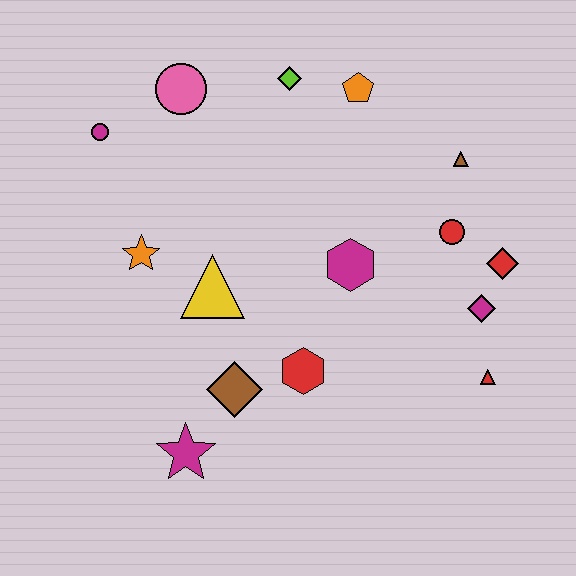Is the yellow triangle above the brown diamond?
Yes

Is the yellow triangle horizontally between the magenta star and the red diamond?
Yes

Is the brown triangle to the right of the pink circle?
Yes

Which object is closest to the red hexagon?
The brown diamond is closest to the red hexagon.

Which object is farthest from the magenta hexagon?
The magenta circle is farthest from the magenta hexagon.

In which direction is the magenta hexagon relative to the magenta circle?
The magenta hexagon is to the right of the magenta circle.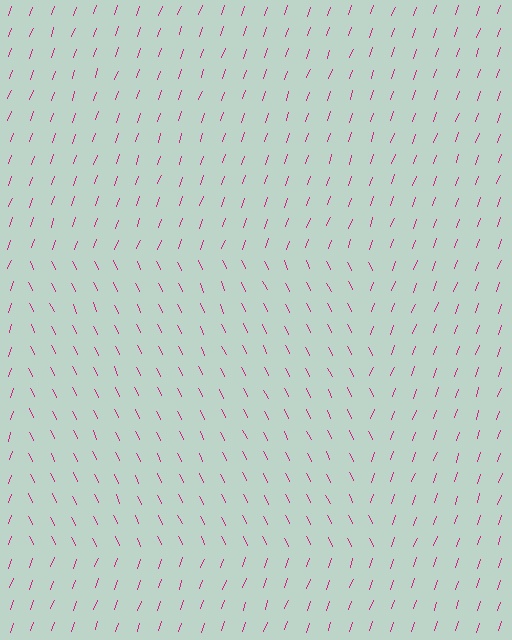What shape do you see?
I see a rectangle.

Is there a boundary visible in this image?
Yes, there is a texture boundary formed by a change in line orientation.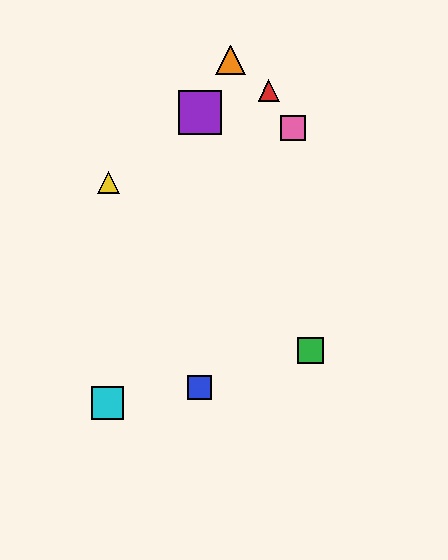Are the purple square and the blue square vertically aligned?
Yes, both are at x≈200.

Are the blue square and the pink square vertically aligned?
No, the blue square is at x≈200 and the pink square is at x≈293.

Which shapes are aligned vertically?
The blue square, the purple square are aligned vertically.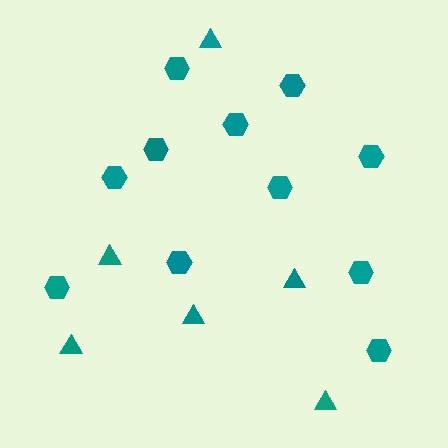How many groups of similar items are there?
There are 2 groups: one group of triangles (6) and one group of hexagons (11).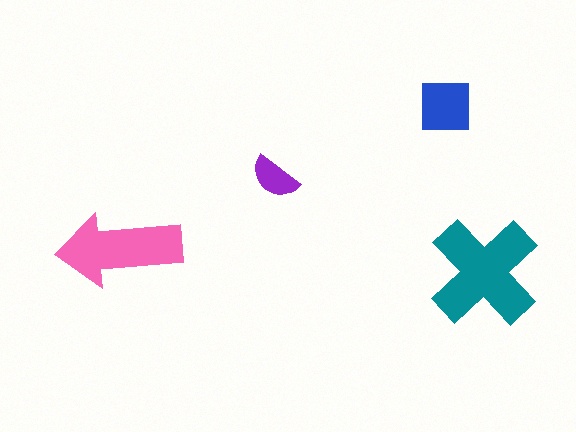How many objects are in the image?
There are 4 objects in the image.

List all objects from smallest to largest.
The purple semicircle, the blue square, the pink arrow, the teal cross.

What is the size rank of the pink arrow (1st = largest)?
2nd.